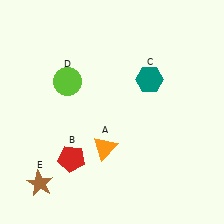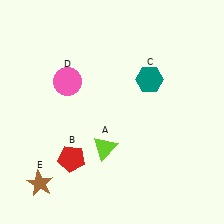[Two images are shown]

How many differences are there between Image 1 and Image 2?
There are 2 differences between the two images.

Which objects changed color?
A changed from orange to lime. D changed from lime to pink.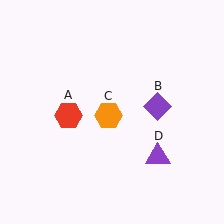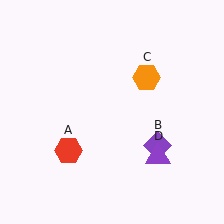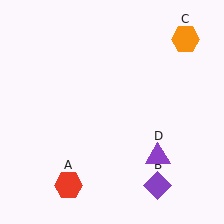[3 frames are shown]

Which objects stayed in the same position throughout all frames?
Purple triangle (object D) remained stationary.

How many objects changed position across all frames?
3 objects changed position: red hexagon (object A), purple diamond (object B), orange hexagon (object C).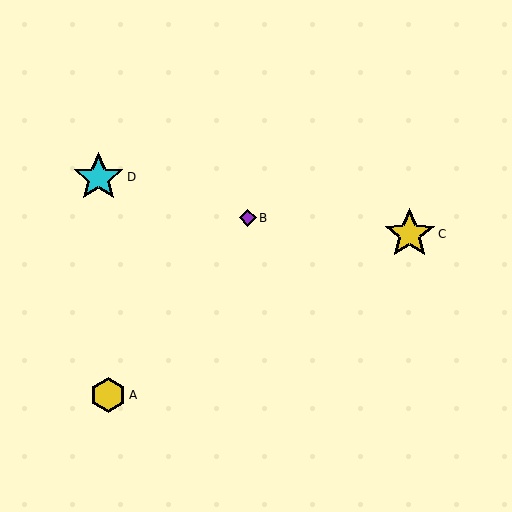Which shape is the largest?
The yellow star (labeled C) is the largest.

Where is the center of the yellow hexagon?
The center of the yellow hexagon is at (108, 395).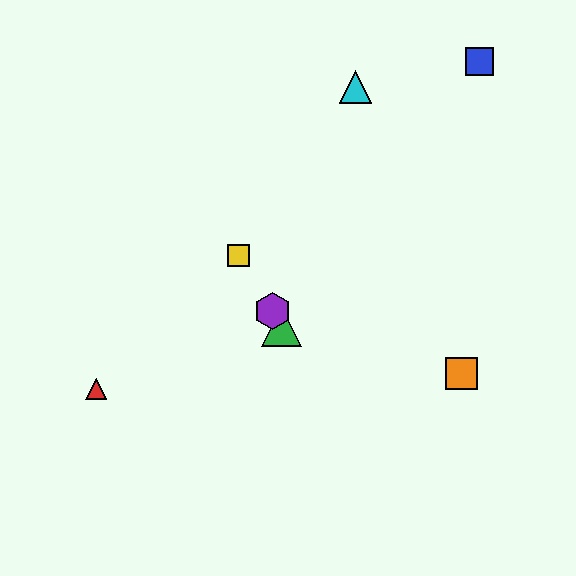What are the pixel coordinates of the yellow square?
The yellow square is at (239, 255).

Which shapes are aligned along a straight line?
The green triangle, the yellow square, the purple hexagon are aligned along a straight line.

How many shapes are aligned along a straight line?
3 shapes (the green triangle, the yellow square, the purple hexagon) are aligned along a straight line.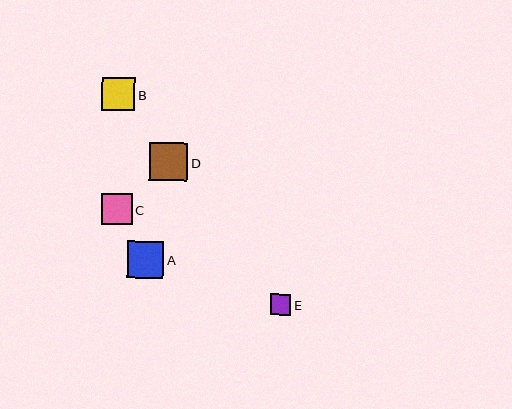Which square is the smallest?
Square E is the smallest with a size of approximately 21 pixels.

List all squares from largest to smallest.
From largest to smallest: D, A, B, C, E.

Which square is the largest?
Square D is the largest with a size of approximately 38 pixels.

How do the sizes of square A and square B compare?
Square A and square B are approximately the same size.